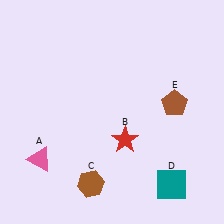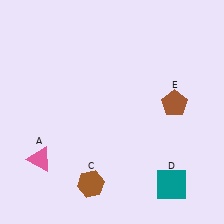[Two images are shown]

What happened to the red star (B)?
The red star (B) was removed in Image 2. It was in the bottom-right area of Image 1.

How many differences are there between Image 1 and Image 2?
There is 1 difference between the two images.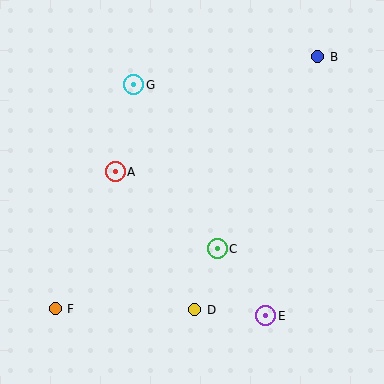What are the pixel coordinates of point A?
Point A is at (115, 172).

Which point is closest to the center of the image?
Point C at (217, 249) is closest to the center.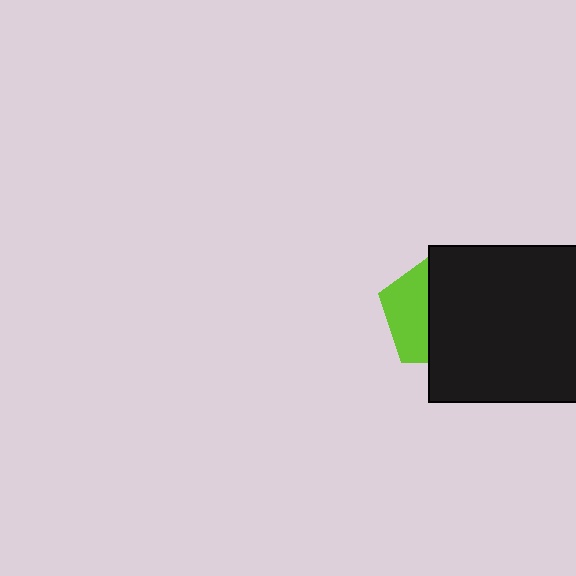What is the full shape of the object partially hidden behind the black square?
The partially hidden object is a lime pentagon.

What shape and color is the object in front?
The object in front is a black square.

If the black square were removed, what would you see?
You would see the complete lime pentagon.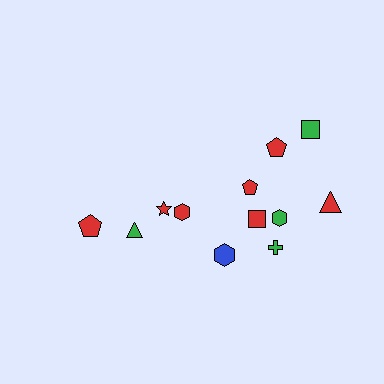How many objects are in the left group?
There are 4 objects.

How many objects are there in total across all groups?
There are 12 objects.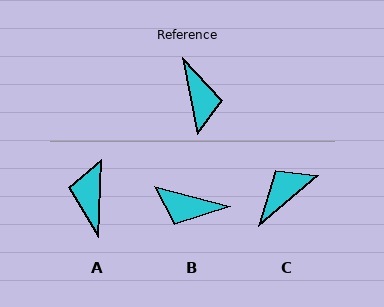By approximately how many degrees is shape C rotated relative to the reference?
Approximately 120 degrees counter-clockwise.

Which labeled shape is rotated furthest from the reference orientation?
A, about 167 degrees away.